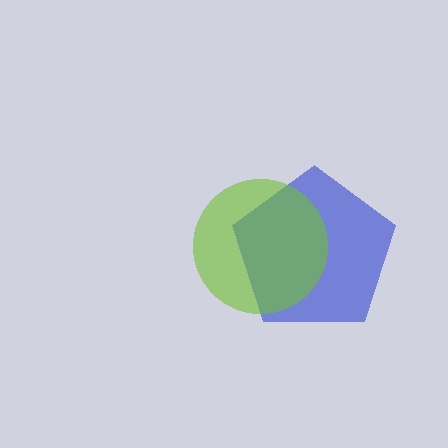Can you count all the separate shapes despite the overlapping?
Yes, there are 2 separate shapes.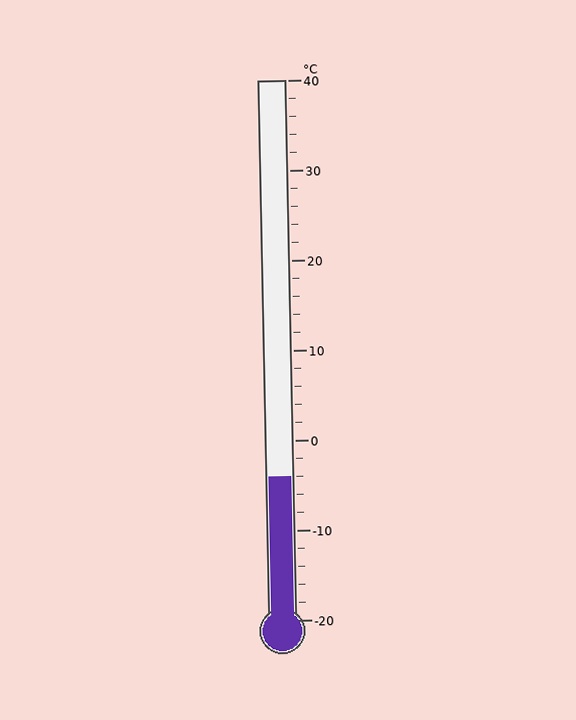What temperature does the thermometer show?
The thermometer shows approximately -4°C.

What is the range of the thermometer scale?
The thermometer scale ranges from -20°C to 40°C.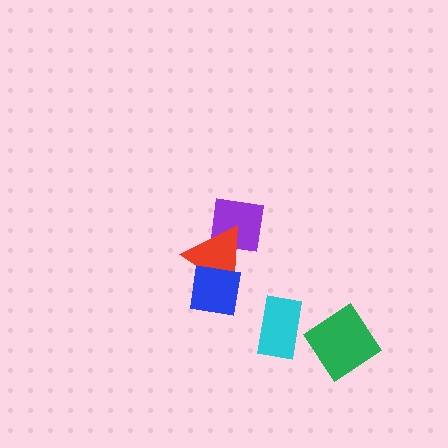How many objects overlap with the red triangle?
2 objects overlap with the red triangle.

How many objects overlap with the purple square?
1 object overlaps with the purple square.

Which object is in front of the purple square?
The red triangle is in front of the purple square.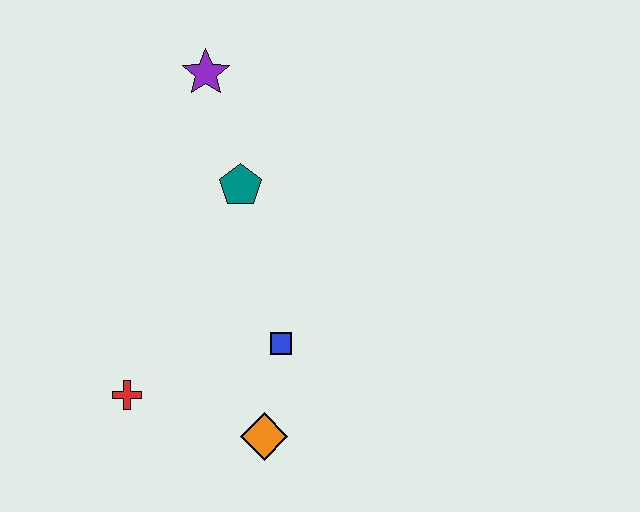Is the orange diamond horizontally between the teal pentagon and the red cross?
No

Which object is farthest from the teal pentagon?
The orange diamond is farthest from the teal pentagon.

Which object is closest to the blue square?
The orange diamond is closest to the blue square.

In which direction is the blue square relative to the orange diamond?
The blue square is above the orange diamond.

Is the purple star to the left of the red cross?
No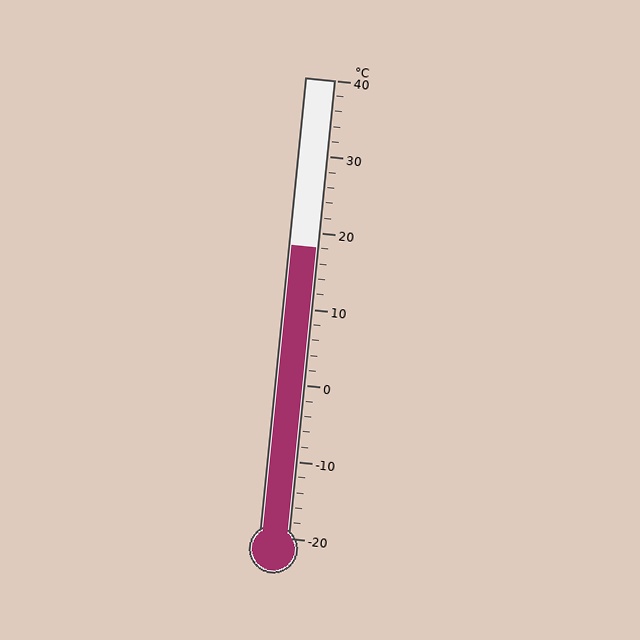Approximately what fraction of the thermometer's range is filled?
The thermometer is filled to approximately 65% of its range.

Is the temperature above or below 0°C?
The temperature is above 0°C.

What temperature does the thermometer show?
The thermometer shows approximately 18°C.